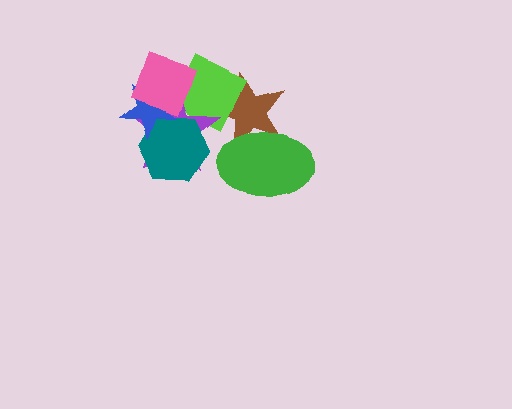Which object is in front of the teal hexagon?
The blue star is in front of the teal hexagon.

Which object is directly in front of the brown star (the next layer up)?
The lime diamond is directly in front of the brown star.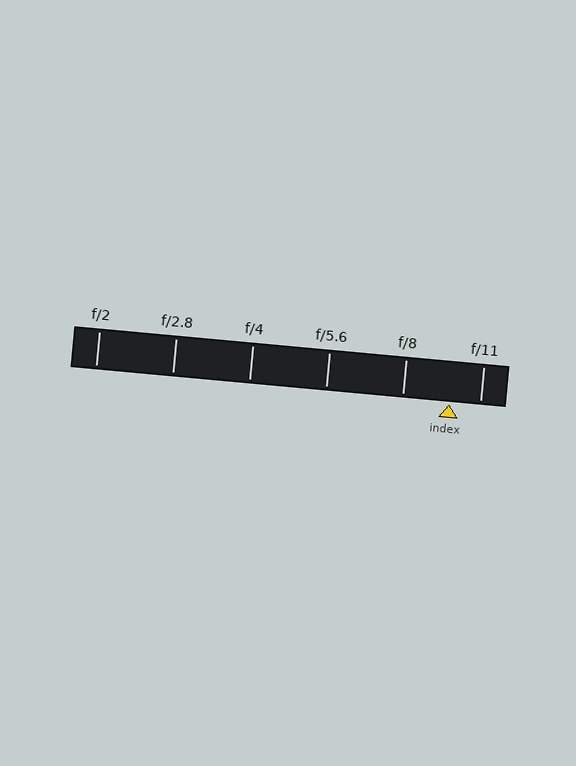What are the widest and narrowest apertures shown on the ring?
The widest aperture shown is f/2 and the narrowest is f/11.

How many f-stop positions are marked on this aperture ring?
There are 6 f-stop positions marked.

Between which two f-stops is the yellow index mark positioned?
The index mark is between f/8 and f/11.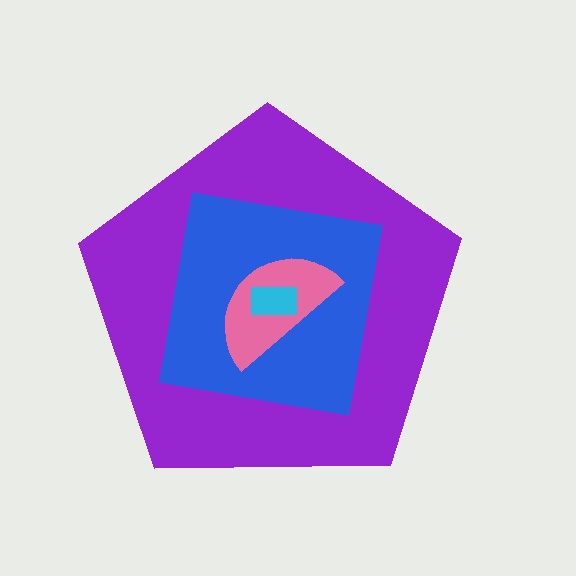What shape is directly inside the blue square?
The pink semicircle.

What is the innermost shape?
The cyan rectangle.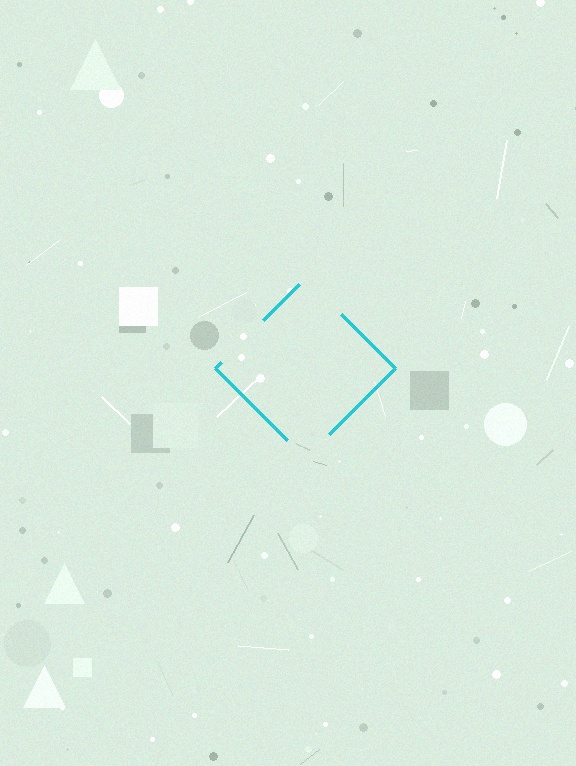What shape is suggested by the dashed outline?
The dashed outline suggests a diamond.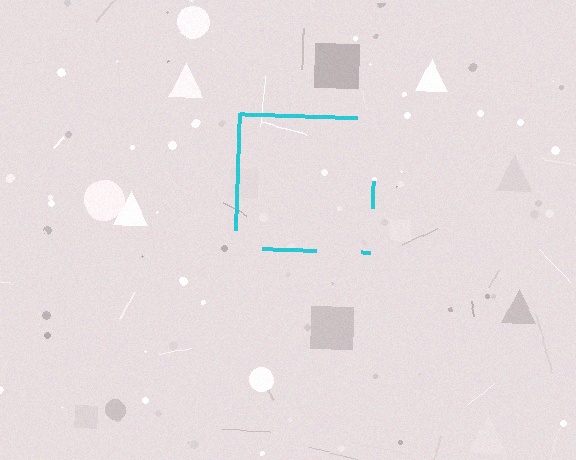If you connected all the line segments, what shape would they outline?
They would outline a square.